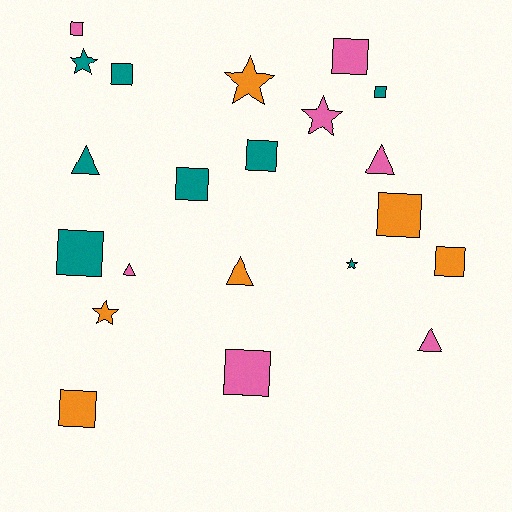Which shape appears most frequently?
Square, with 11 objects.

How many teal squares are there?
There are 5 teal squares.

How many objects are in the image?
There are 21 objects.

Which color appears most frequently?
Teal, with 8 objects.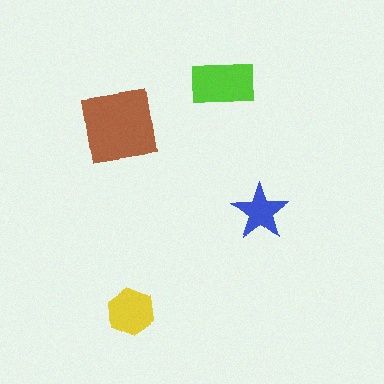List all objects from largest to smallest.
The brown square, the lime rectangle, the yellow hexagon, the blue star.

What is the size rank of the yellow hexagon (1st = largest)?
3rd.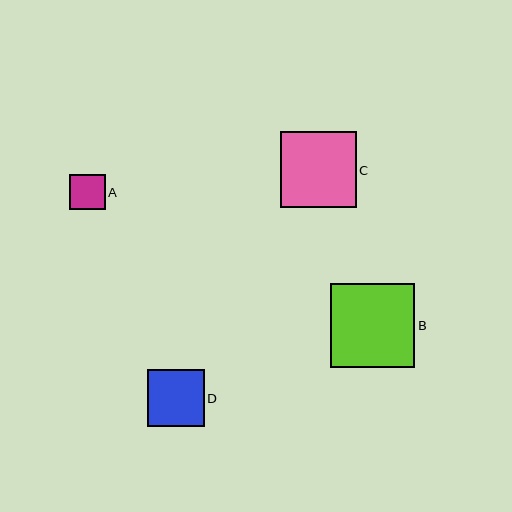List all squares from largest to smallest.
From largest to smallest: B, C, D, A.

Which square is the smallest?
Square A is the smallest with a size of approximately 35 pixels.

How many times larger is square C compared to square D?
Square C is approximately 1.3 times the size of square D.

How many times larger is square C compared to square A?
Square C is approximately 2.2 times the size of square A.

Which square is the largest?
Square B is the largest with a size of approximately 84 pixels.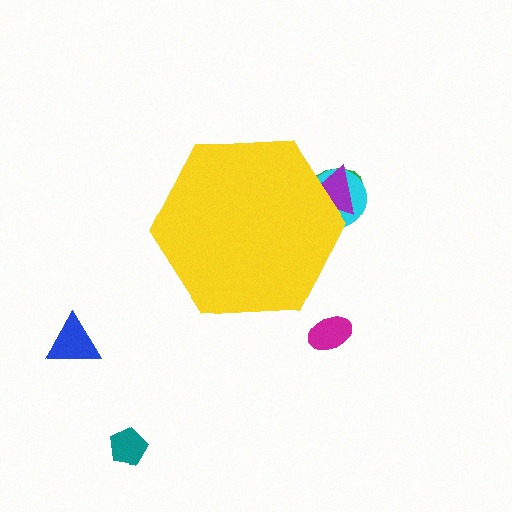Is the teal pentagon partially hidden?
No, the teal pentagon is fully visible.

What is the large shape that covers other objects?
A yellow hexagon.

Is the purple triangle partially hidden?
Yes, the purple triangle is partially hidden behind the yellow hexagon.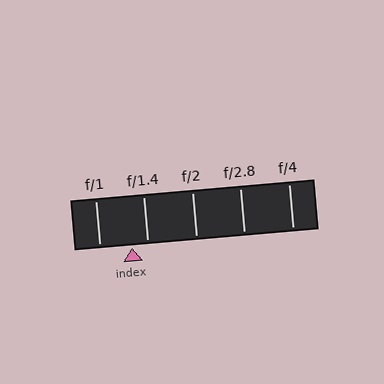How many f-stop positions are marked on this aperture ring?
There are 5 f-stop positions marked.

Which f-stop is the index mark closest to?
The index mark is closest to f/1.4.